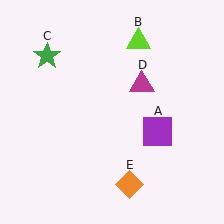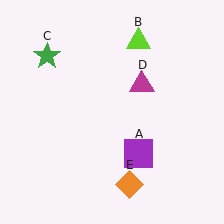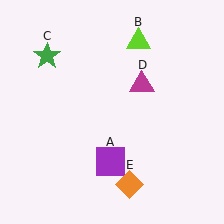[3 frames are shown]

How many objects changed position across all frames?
1 object changed position: purple square (object A).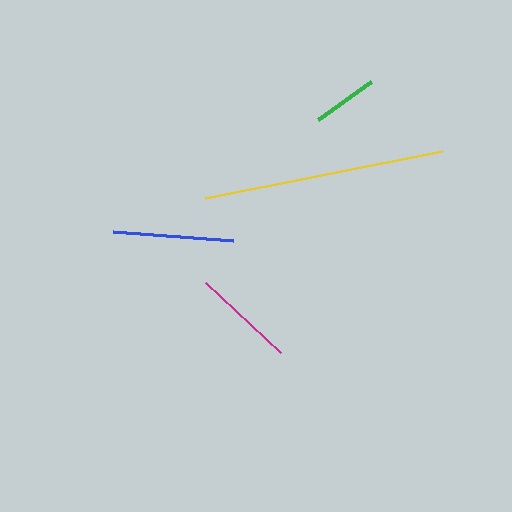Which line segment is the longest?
The yellow line is the longest at approximately 241 pixels.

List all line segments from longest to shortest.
From longest to shortest: yellow, blue, magenta, green.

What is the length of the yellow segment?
The yellow segment is approximately 241 pixels long.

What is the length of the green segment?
The green segment is approximately 66 pixels long.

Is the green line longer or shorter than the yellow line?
The yellow line is longer than the green line.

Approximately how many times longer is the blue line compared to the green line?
The blue line is approximately 1.8 times the length of the green line.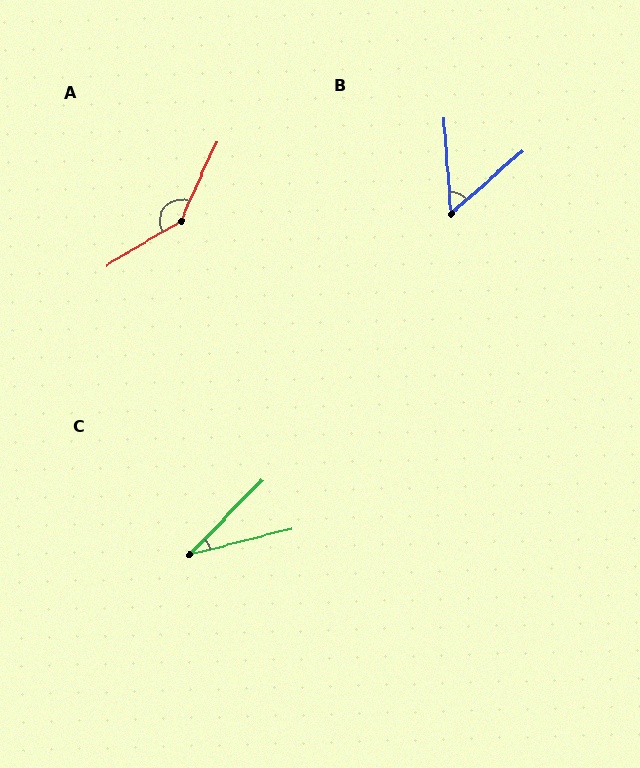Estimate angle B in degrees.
Approximately 53 degrees.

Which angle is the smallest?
C, at approximately 32 degrees.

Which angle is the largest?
A, at approximately 145 degrees.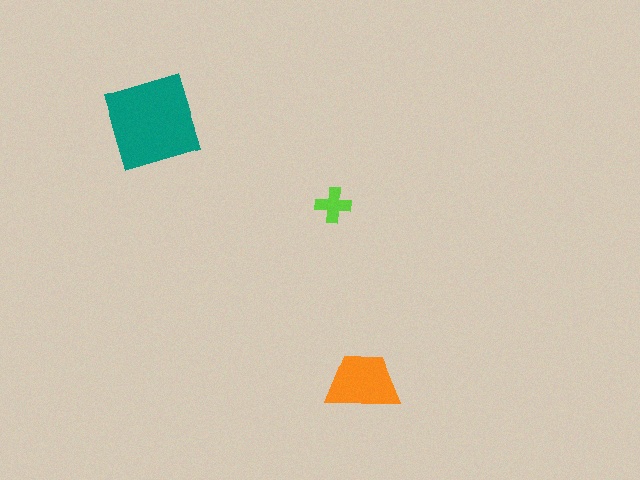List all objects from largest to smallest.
The teal square, the orange trapezoid, the lime cross.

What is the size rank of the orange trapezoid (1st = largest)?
2nd.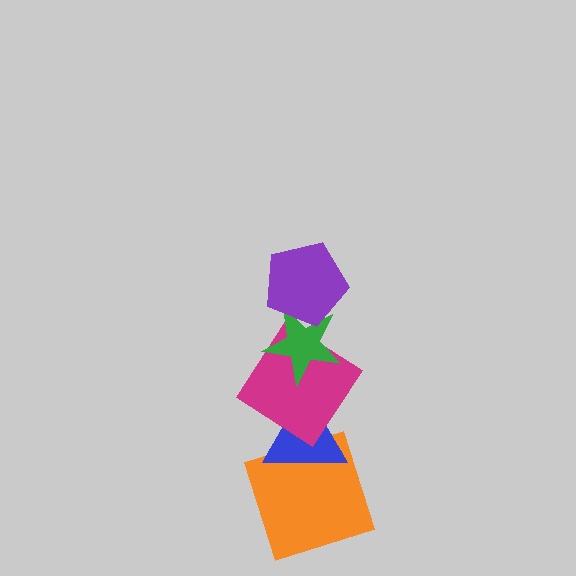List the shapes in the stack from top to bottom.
From top to bottom: the purple pentagon, the green star, the magenta diamond, the blue triangle, the orange square.